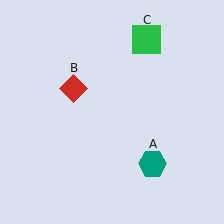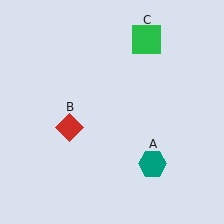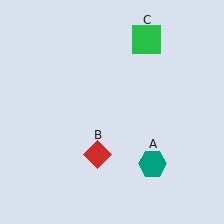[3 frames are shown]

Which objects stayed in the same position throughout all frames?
Teal hexagon (object A) and green square (object C) remained stationary.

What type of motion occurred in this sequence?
The red diamond (object B) rotated counterclockwise around the center of the scene.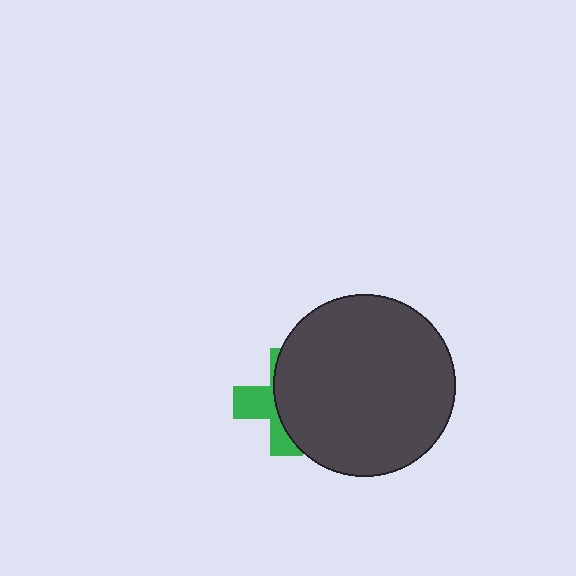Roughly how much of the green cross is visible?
A small part of it is visible (roughly 39%).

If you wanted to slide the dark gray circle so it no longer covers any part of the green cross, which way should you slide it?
Slide it right — that is the most direct way to separate the two shapes.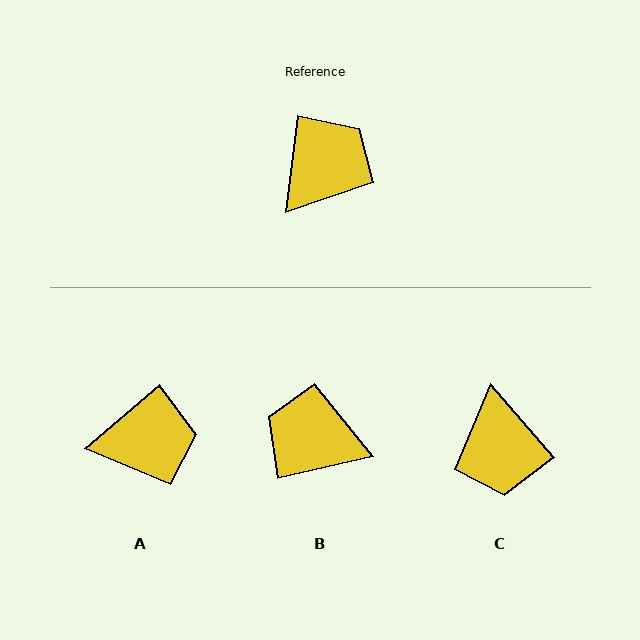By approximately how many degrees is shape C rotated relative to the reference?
Approximately 132 degrees clockwise.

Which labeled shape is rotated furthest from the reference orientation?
C, about 132 degrees away.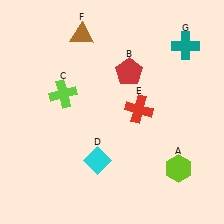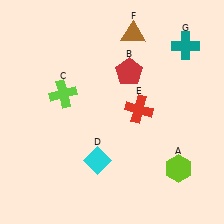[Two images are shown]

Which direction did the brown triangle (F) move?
The brown triangle (F) moved right.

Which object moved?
The brown triangle (F) moved right.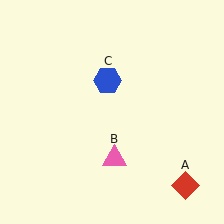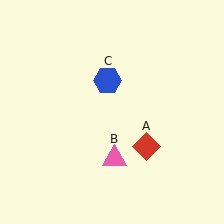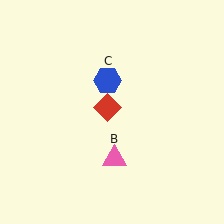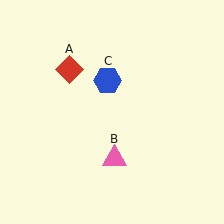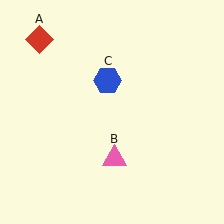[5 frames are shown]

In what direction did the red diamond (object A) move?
The red diamond (object A) moved up and to the left.